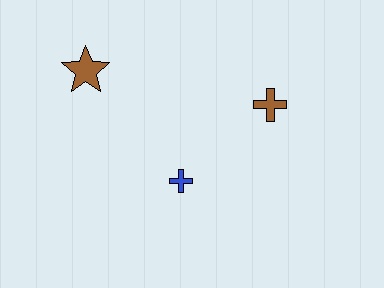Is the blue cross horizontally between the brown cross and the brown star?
Yes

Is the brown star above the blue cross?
Yes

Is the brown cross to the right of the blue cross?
Yes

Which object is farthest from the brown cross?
The brown star is farthest from the brown cross.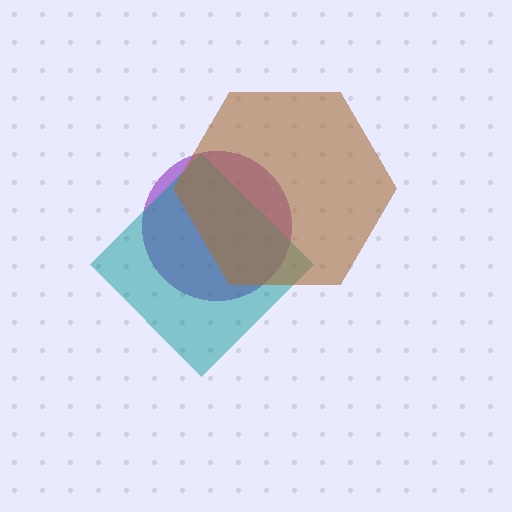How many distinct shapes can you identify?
There are 3 distinct shapes: a purple circle, a teal diamond, a brown hexagon.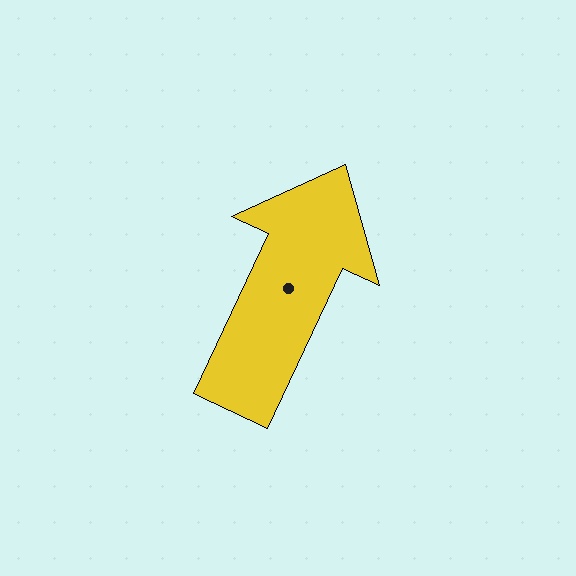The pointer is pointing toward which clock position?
Roughly 1 o'clock.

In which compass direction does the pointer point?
Northeast.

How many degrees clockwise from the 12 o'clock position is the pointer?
Approximately 25 degrees.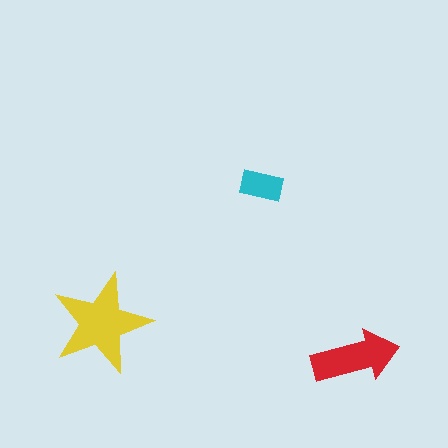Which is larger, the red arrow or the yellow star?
The yellow star.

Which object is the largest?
The yellow star.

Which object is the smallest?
The cyan rectangle.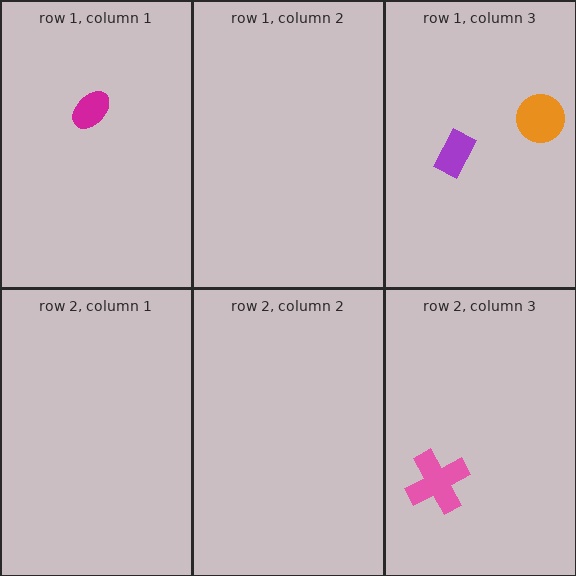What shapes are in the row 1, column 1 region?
The magenta ellipse.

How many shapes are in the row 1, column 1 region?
1.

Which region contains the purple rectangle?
The row 1, column 3 region.